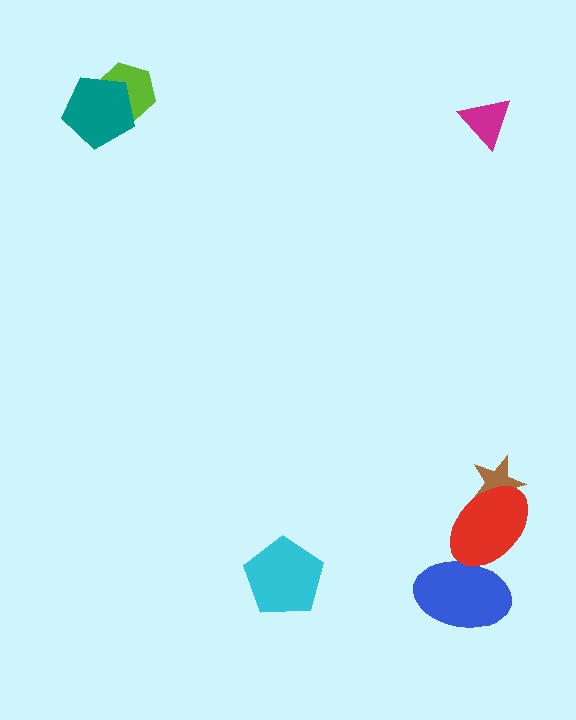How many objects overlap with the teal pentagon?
1 object overlaps with the teal pentagon.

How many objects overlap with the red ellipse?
2 objects overlap with the red ellipse.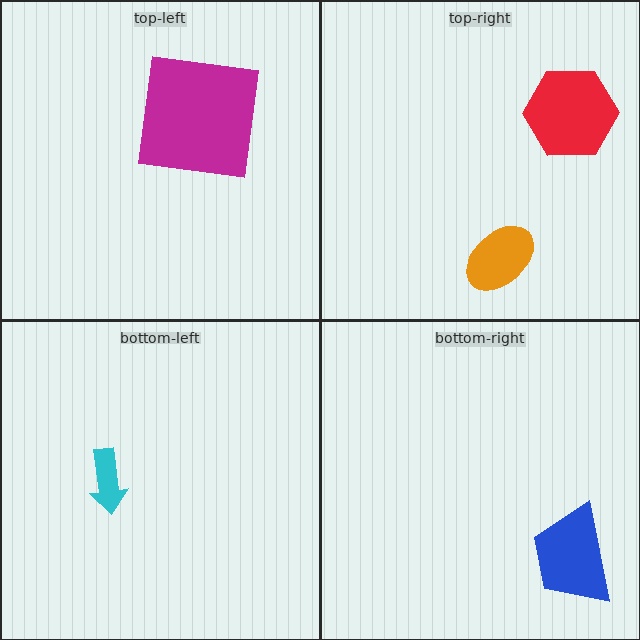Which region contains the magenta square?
The top-left region.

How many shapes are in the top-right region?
2.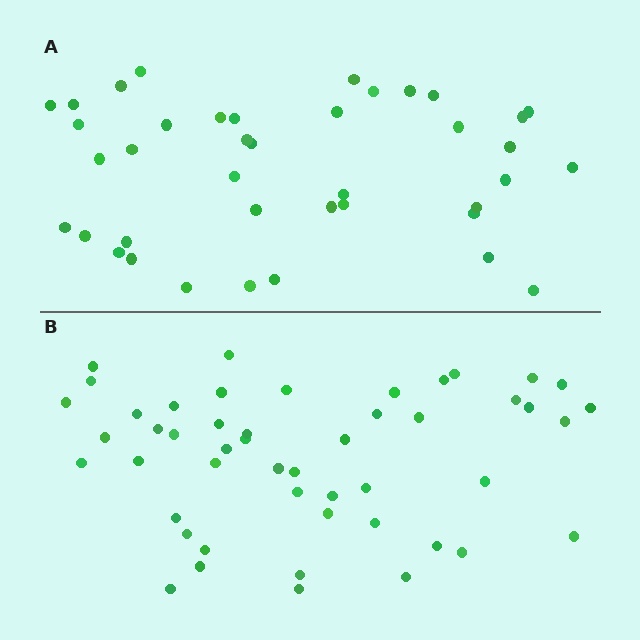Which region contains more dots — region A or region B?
Region B (the bottom region) has more dots.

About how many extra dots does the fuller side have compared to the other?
Region B has roughly 8 or so more dots than region A.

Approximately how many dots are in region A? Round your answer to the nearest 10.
About 40 dots.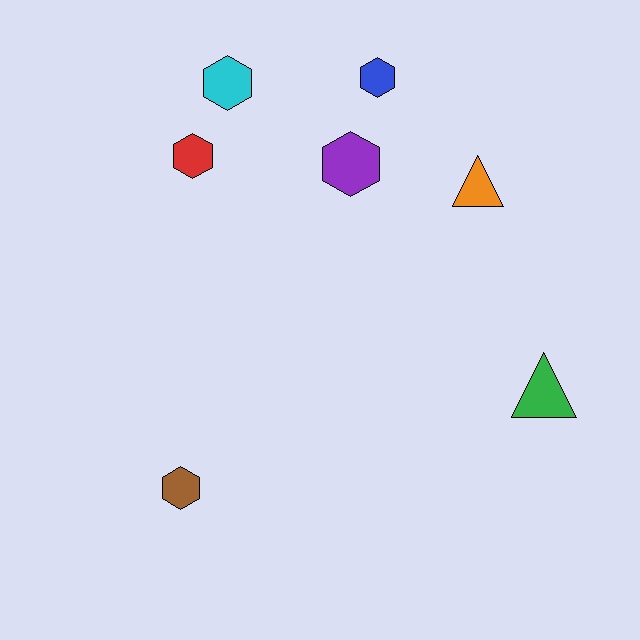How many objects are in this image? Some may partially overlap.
There are 7 objects.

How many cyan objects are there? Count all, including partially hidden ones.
There is 1 cyan object.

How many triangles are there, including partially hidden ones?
There are 2 triangles.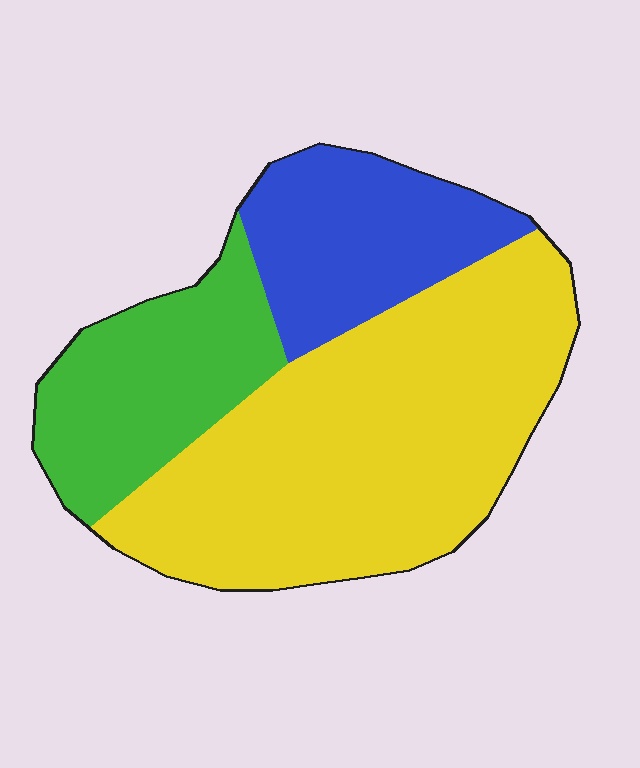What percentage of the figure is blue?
Blue takes up about one fifth (1/5) of the figure.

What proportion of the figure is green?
Green takes up between a sixth and a third of the figure.